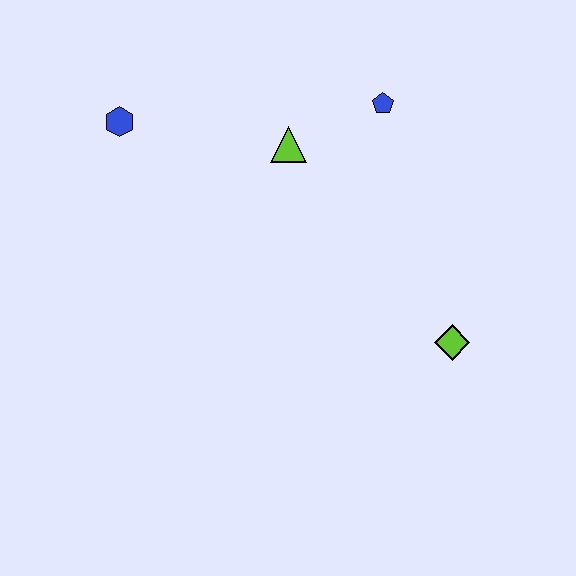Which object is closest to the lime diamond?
The blue pentagon is closest to the lime diamond.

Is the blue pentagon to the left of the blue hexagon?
No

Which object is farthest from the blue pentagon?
The blue hexagon is farthest from the blue pentagon.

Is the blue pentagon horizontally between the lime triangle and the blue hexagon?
No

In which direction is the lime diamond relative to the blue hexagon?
The lime diamond is to the right of the blue hexagon.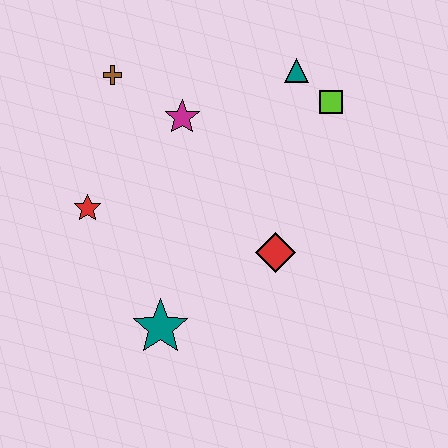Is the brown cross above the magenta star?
Yes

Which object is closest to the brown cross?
The magenta star is closest to the brown cross.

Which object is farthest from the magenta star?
The teal star is farthest from the magenta star.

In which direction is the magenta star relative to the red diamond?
The magenta star is above the red diamond.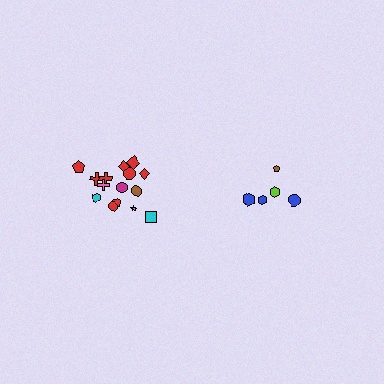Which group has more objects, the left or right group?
The left group.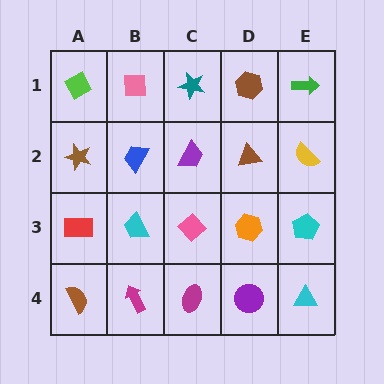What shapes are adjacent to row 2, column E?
A green arrow (row 1, column E), a cyan pentagon (row 3, column E), a brown triangle (row 2, column D).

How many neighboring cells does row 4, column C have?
3.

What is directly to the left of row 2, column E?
A brown triangle.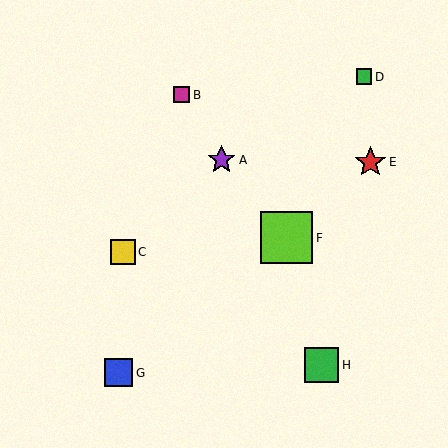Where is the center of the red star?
The center of the red star is at (370, 162).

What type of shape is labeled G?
Shape G is a blue square.